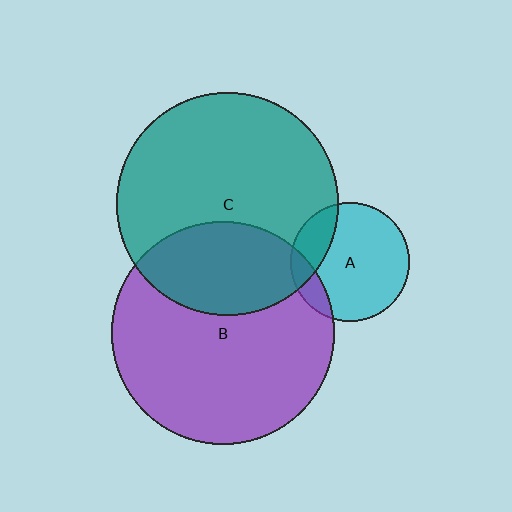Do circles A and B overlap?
Yes.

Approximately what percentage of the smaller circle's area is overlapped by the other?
Approximately 15%.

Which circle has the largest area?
Circle B (purple).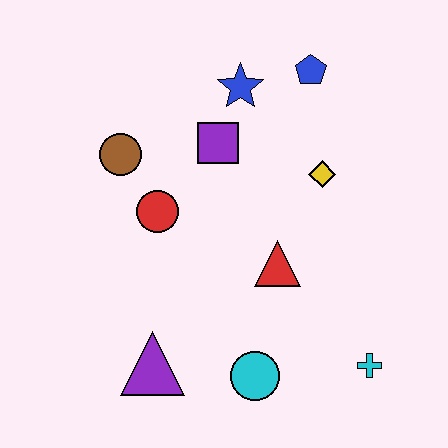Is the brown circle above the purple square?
No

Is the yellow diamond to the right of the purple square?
Yes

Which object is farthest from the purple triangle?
The blue pentagon is farthest from the purple triangle.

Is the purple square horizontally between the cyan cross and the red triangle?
No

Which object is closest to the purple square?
The blue star is closest to the purple square.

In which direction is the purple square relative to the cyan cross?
The purple square is above the cyan cross.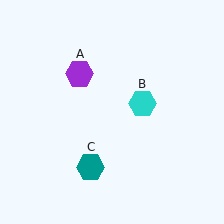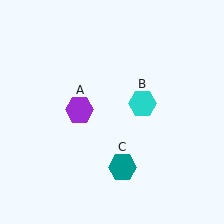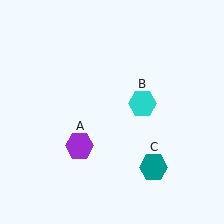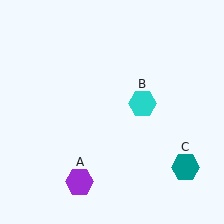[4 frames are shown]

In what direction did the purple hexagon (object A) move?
The purple hexagon (object A) moved down.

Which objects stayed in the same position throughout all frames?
Cyan hexagon (object B) remained stationary.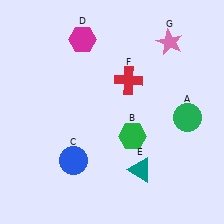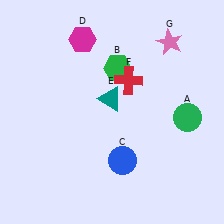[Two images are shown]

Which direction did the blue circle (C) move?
The blue circle (C) moved right.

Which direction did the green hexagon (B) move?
The green hexagon (B) moved up.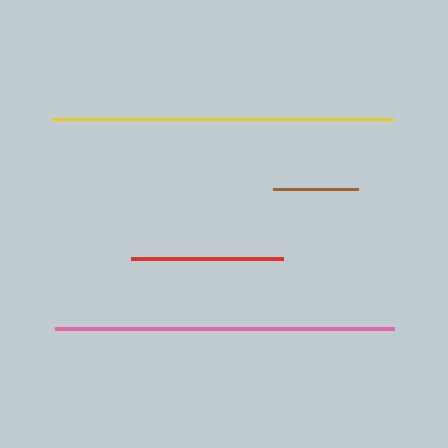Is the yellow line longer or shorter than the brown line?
The yellow line is longer than the brown line.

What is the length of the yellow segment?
The yellow segment is approximately 341 pixels long.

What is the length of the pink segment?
The pink segment is approximately 339 pixels long.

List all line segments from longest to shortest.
From longest to shortest: yellow, pink, red, brown.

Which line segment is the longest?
The yellow line is the longest at approximately 341 pixels.